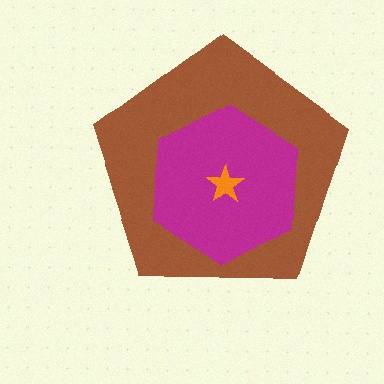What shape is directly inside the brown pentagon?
The magenta hexagon.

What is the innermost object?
The orange star.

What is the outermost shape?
The brown pentagon.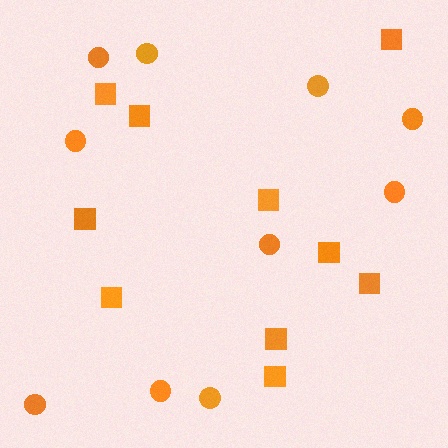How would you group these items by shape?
There are 2 groups: one group of squares (10) and one group of circles (10).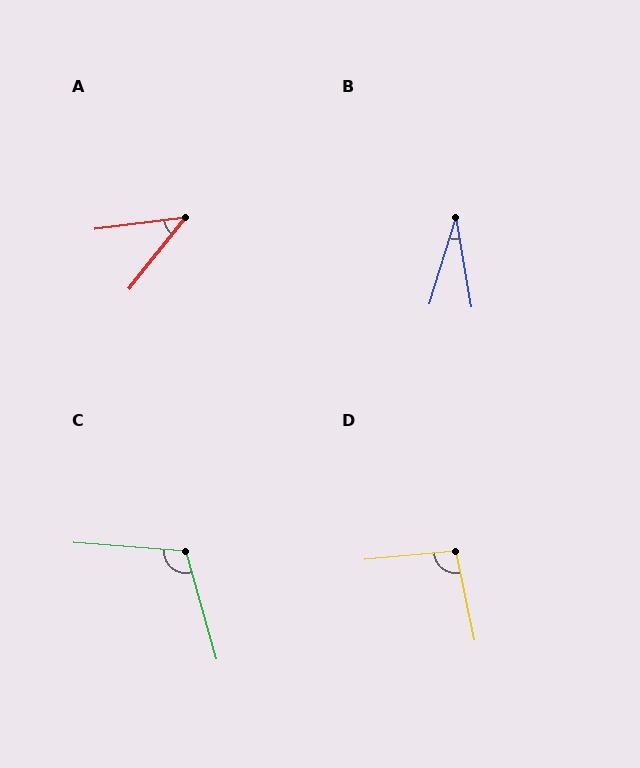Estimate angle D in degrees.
Approximately 97 degrees.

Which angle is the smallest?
B, at approximately 27 degrees.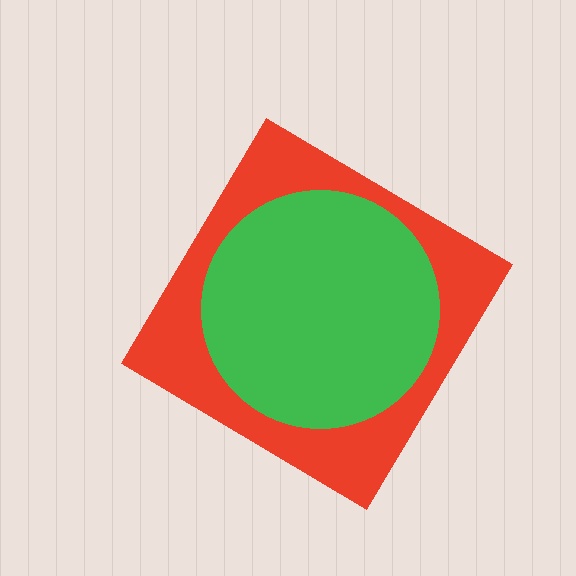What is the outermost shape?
The red diamond.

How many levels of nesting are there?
2.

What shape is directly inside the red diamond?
The green circle.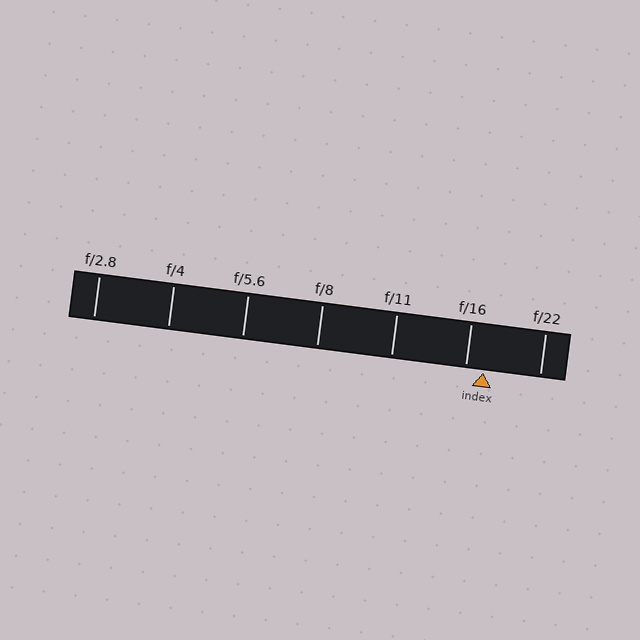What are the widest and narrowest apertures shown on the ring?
The widest aperture shown is f/2.8 and the narrowest is f/22.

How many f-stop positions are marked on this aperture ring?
There are 7 f-stop positions marked.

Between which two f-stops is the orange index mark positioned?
The index mark is between f/16 and f/22.